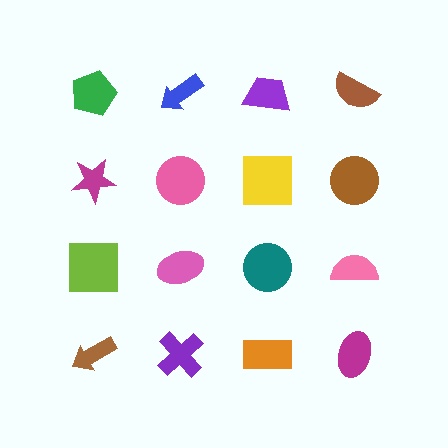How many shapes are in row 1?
4 shapes.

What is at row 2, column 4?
A brown circle.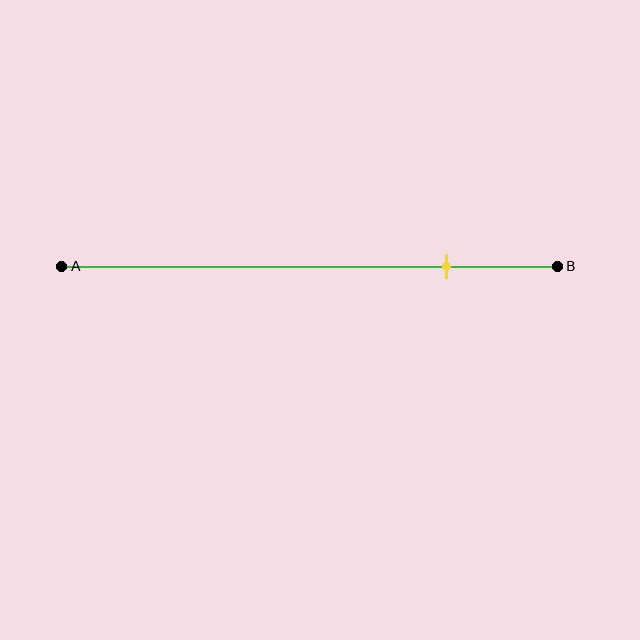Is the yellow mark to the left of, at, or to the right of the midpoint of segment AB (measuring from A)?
The yellow mark is to the right of the midpoint of segment AB.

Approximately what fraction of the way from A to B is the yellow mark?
The yellow mark is approximately 80% of the way from A to B.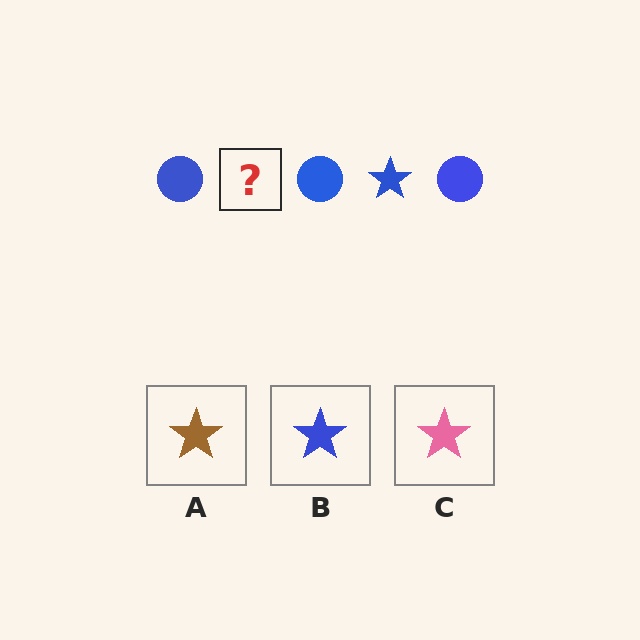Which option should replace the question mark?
Option B.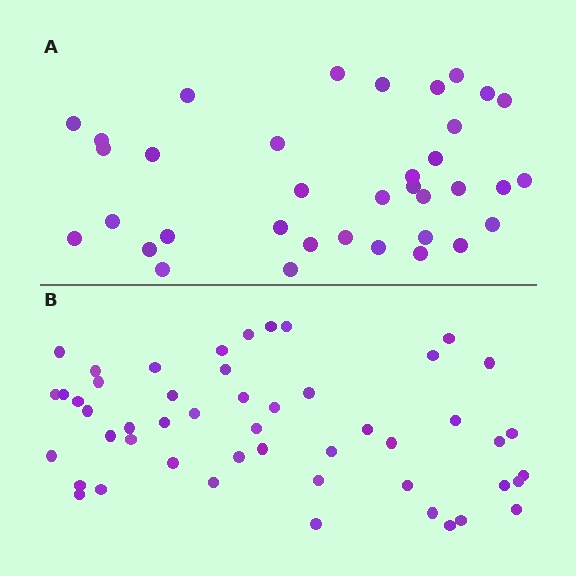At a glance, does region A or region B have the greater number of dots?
Region B (the bottom region) has more dots.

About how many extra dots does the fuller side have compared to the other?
Region B has approximately 15 more dots than region A.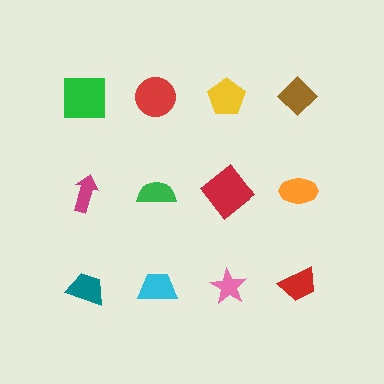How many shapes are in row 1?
4 shapes.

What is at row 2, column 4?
An orange ellipse.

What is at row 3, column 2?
A cyan trapezoid.